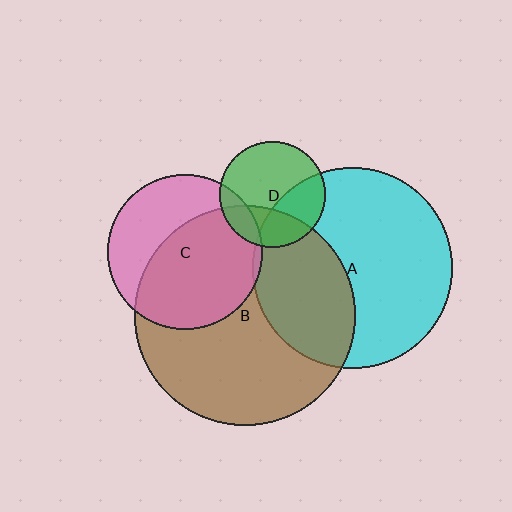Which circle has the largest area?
Circle B (brown).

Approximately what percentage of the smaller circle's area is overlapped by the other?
Approximately 30%.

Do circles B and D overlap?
Yes.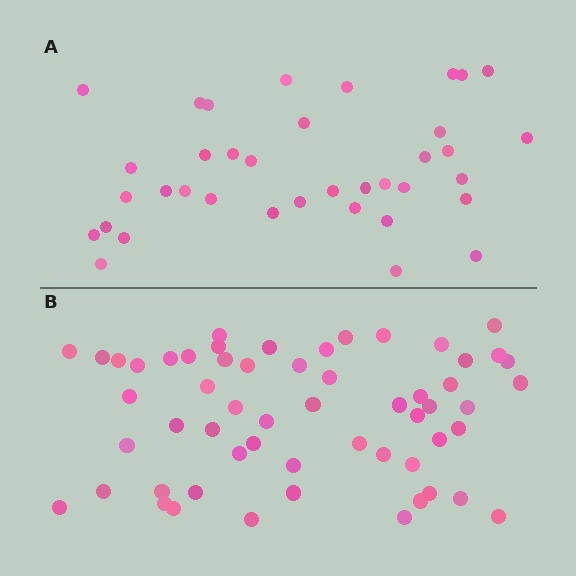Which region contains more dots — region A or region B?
Region B (the bottom region) has more dots.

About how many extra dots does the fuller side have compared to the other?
Region B has approximately 20 more dots than region A.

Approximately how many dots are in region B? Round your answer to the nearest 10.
About 60 dots. (The exact count is 57, which rounds to 60.)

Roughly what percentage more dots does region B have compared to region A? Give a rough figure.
About 55% more.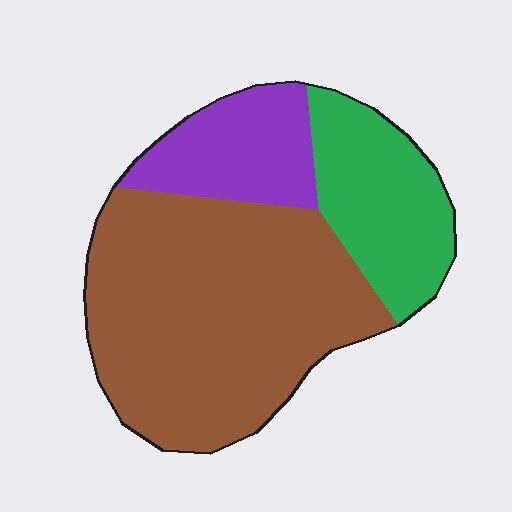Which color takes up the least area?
Purple, at roughly 15%.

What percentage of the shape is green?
Green covers roughly 25% of the shape.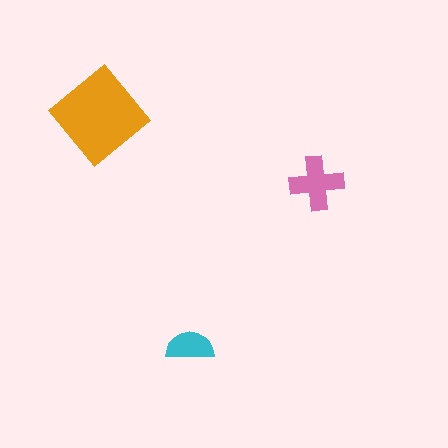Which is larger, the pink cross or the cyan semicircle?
The pink cross.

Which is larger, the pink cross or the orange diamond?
The orange diamond.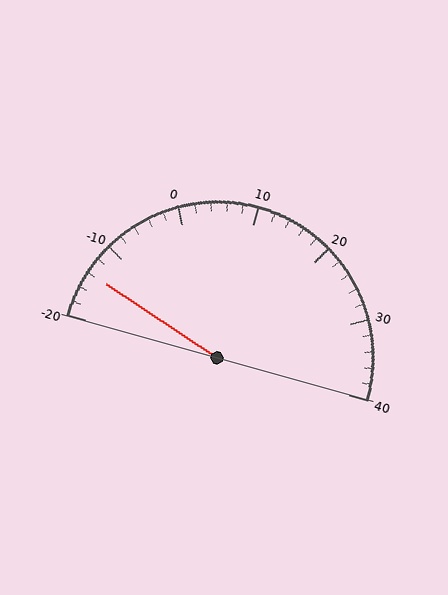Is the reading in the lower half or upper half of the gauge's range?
The reading is in the lower half of the range (-20 to 40).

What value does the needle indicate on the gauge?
The needle indicates approximately -14.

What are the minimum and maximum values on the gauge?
The gauge ranges from -20 to 40.